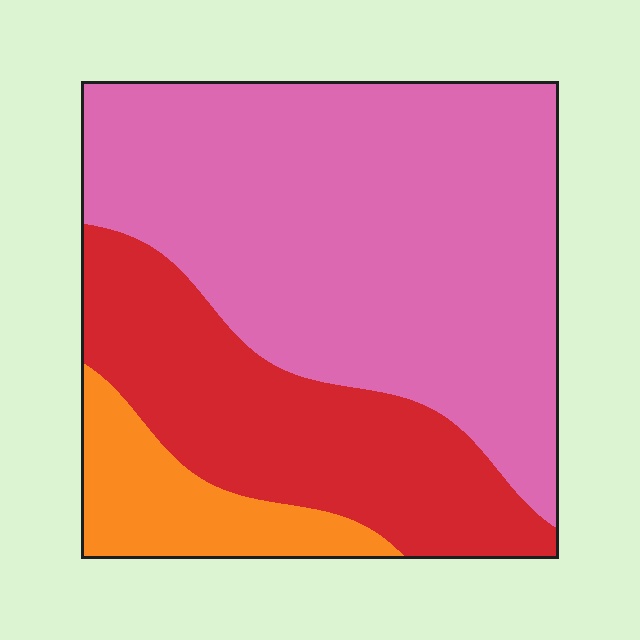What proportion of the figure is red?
Red covers about 30% of the figure.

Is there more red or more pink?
Pink.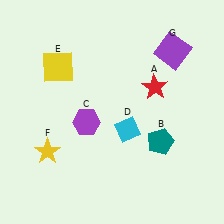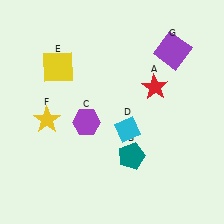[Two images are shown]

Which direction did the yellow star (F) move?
The yellow star (F) moved up.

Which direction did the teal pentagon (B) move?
The teal pentagon (B) moved left.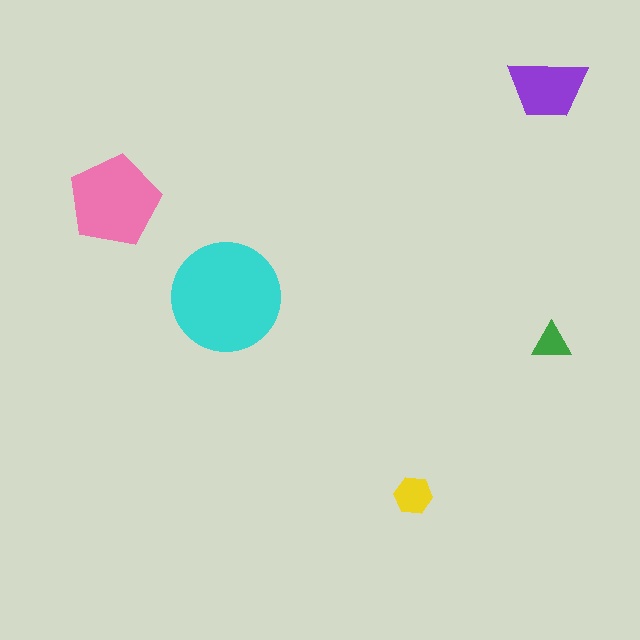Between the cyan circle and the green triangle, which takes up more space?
The cyan circle.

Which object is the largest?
The cyan circle.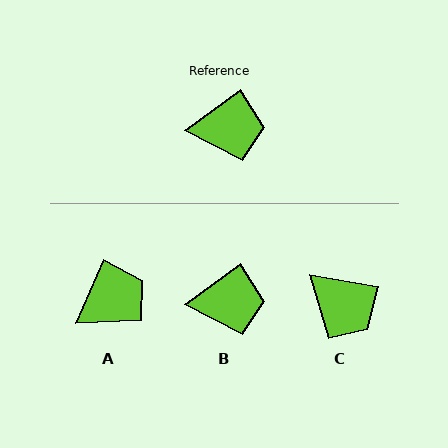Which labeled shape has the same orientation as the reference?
B.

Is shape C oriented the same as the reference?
No, it is off by about 45 degrees.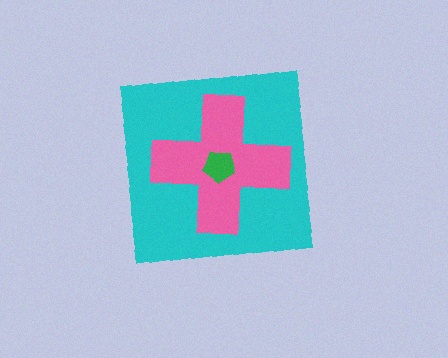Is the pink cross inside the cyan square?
Yes.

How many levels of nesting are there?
3.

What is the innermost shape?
The green pentagon.